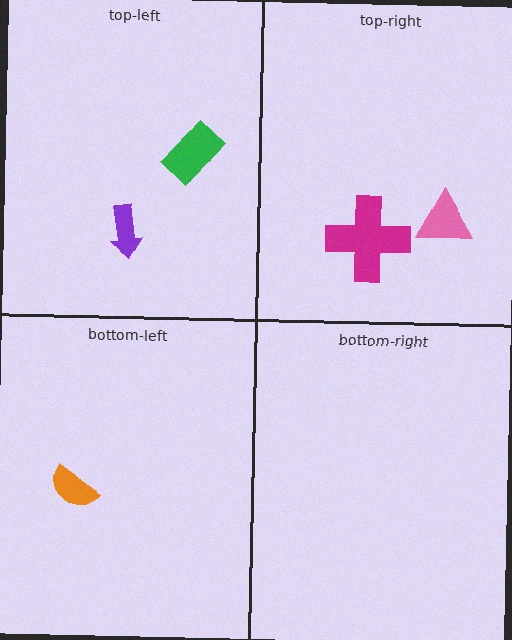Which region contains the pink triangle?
The top-right region.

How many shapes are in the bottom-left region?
1.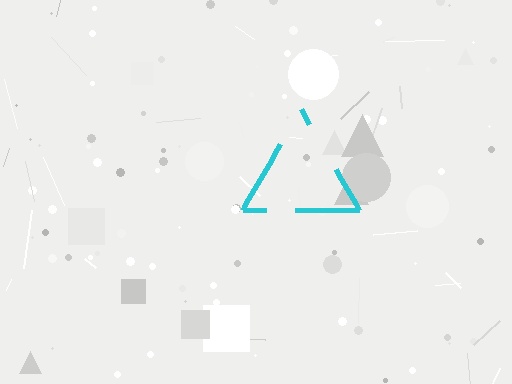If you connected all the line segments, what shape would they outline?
They would outline a triangle.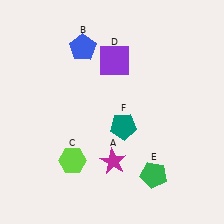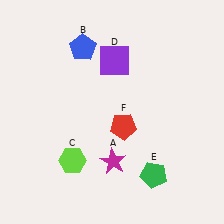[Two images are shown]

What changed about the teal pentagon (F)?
In Image 1, F is teal. In Image 2, it changed to red.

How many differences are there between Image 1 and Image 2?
There is 1 difference between the two images.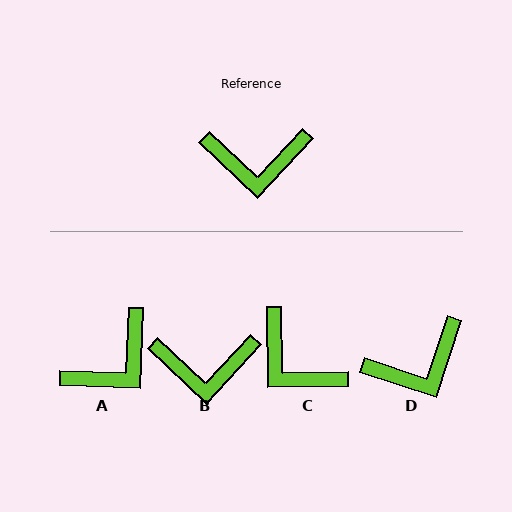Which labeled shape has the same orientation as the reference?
B.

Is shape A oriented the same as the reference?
No, it is off by about 41 degrees.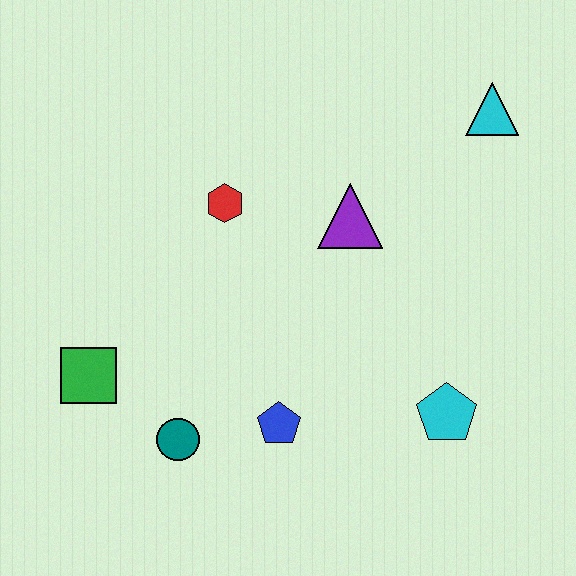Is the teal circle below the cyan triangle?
Yes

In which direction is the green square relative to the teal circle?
The green square is to the left of the teal circle.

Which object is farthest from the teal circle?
The cyan triangle is farthest from the teal circle.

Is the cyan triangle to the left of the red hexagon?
No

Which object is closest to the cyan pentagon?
The blue pentagon is closest to the cyan pentagon.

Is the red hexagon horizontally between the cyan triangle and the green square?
Yes